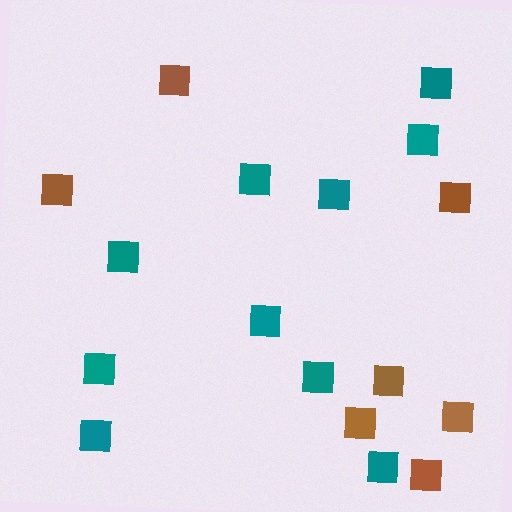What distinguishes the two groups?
There are 2 groups: one group of teal squares (10) and one group of brown squares (7).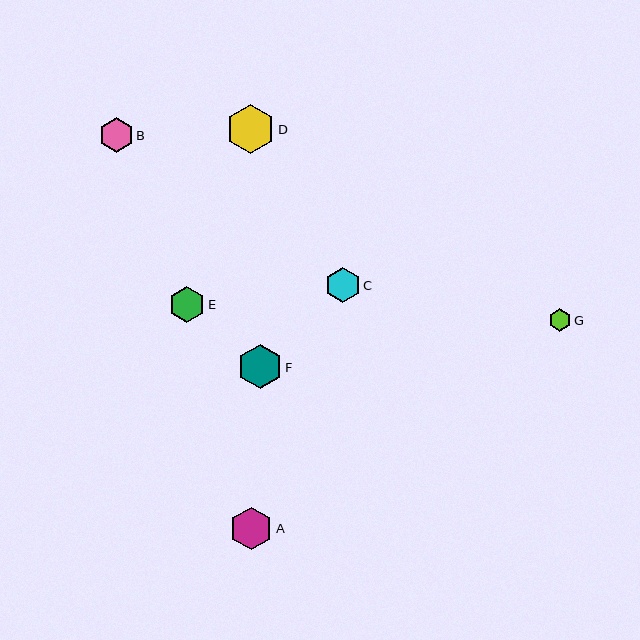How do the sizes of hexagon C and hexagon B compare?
Hexagon C and hexagon B are approximately the same size.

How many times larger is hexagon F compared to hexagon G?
Hexagon F is approximately 2.0 times the size of hexagon G.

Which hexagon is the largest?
Hexagon D is the largest with a size of approximately 49 pixels.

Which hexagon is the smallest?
Hexagon G is the smallest with a size of approximately 22 pixels.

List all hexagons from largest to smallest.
From largest to smallest: D, F, A, E, C, B, G.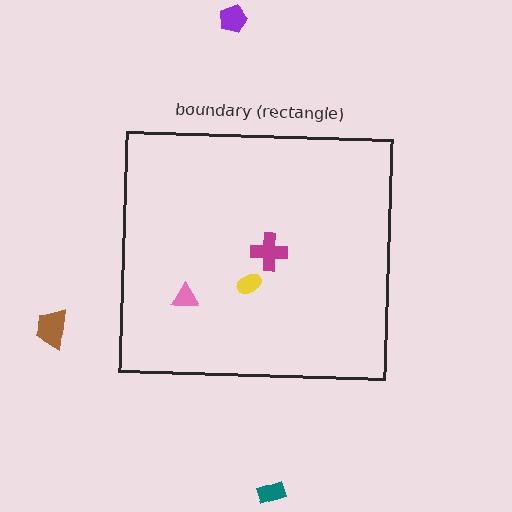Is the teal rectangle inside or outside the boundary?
Outside.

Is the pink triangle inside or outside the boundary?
Inside.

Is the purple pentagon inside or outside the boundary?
Outside.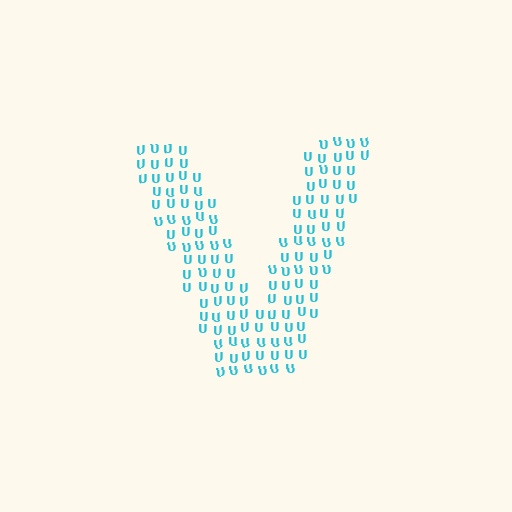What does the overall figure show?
The overall figure shows the letter V.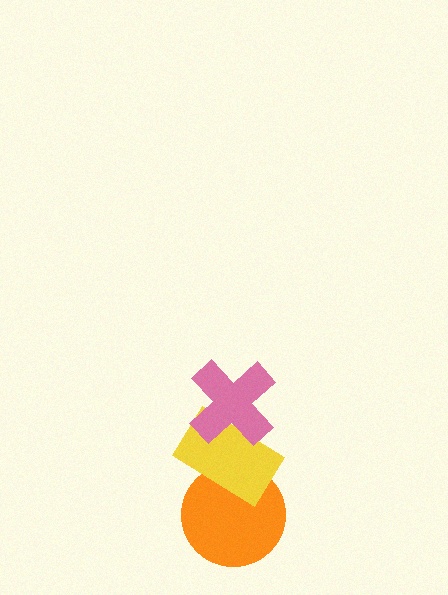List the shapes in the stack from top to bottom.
From top to bottom: the pink cross, the yellow rectangle, the orange circle.